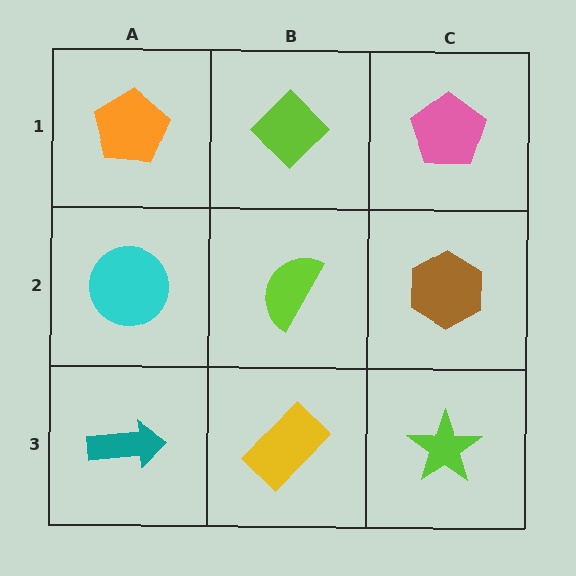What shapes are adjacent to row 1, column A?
A cyan circle (row 2, column A), a lime diamond (row 1, column B).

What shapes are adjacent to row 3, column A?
A cyan circle (row 2, column A), a yellow rectangle (row 3, column B).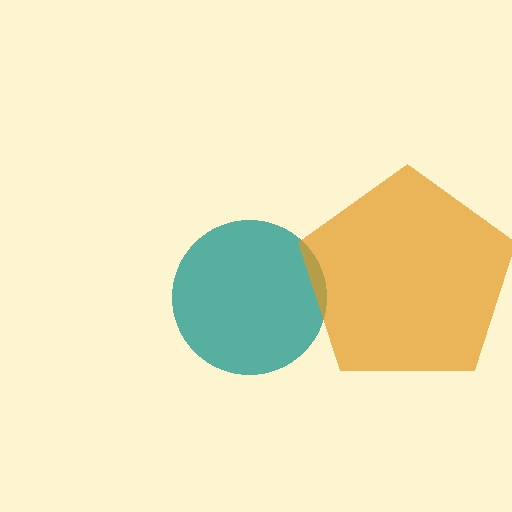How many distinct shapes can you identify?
There are 2 distinct shapes: a teal circle, an orange pentagon.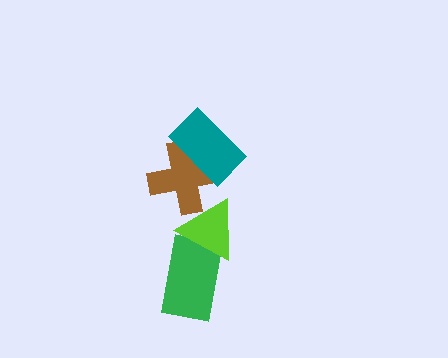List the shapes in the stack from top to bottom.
From top to bottom: the teal rectangle, the brown cross, the lime triangle, the green rectangle.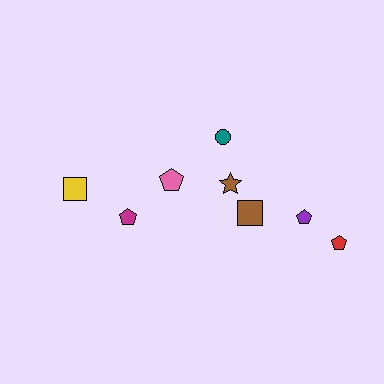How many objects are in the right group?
There are 5 objects.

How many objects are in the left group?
There are 3 objects.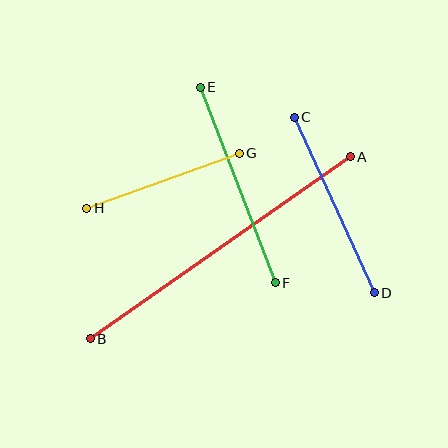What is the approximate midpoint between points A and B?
The midpoint is at approximately (220, 248) pixels.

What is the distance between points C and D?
The distance is approximately 193 pixels.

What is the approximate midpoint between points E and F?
The midpoint is at approximately (238, 185) pixels.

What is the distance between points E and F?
The distance is approximately 209 pixels.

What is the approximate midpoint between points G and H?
The midpoint is at approximately (163, 181) pixels.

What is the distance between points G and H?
The distance is approximately 162 pixels.